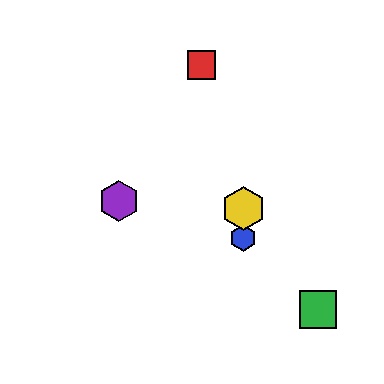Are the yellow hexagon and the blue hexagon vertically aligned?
Yes, both are at x≈243.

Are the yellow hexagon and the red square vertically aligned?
No, the yellow hexagon is at x≈243 and the red square is at x≈201.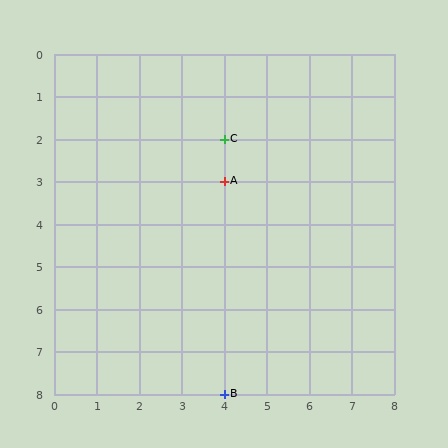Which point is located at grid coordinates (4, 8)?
Point B is at (4, 8).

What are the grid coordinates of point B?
Point B is at grid coordinates (4, 8).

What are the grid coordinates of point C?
Point C is at grid coordinates (4, 2).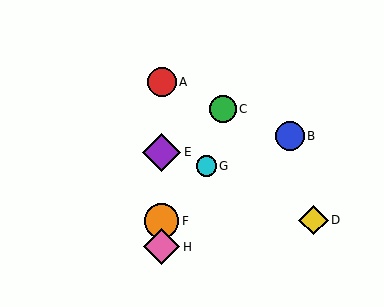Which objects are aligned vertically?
Objects A, E, F, H are aligned vertically.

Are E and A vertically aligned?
Yes, both are at x≈162.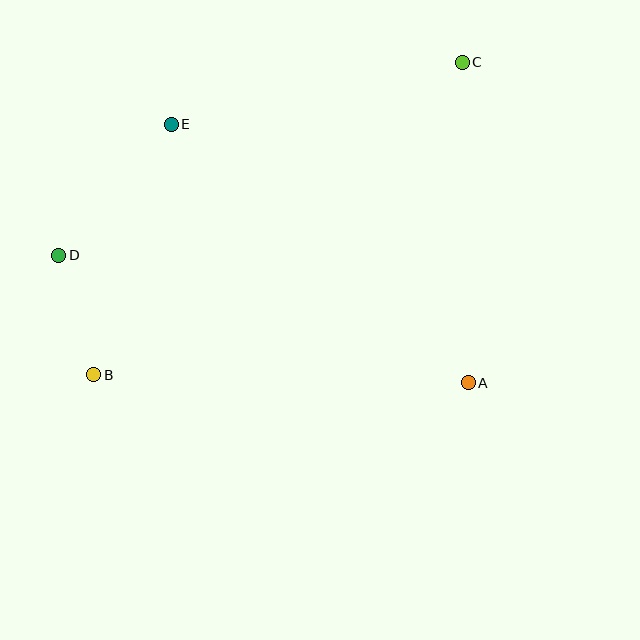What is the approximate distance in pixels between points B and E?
The distance between B and E is approximately 262 pixels.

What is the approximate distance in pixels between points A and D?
The distance between A and D is approximately 429 pixels.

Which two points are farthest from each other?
Points B and C are farthest from each other.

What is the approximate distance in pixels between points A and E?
The distance between A and E is approximately 394 pixels.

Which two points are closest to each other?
Points B and D are closest to each other.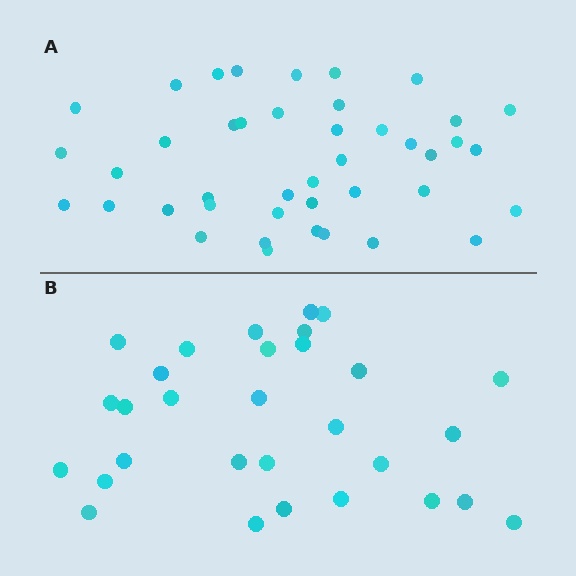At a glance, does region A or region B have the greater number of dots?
Region A (the top region) has more dots.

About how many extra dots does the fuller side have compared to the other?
Region A has roughly 12 or so more dots than region B.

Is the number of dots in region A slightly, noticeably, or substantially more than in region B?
Region A has noticeably more, but not dramatically so. The ratio is roughly 1.4 to 1.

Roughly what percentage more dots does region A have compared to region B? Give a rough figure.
About 40% more.